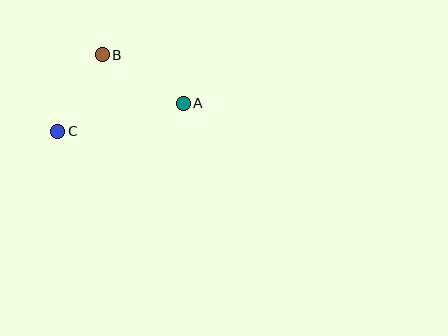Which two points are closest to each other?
Points B and C are closest to each other.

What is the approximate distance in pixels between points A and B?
The distance between A and B is approximately 95 pixels.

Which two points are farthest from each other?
Points A and C are farthest from each other.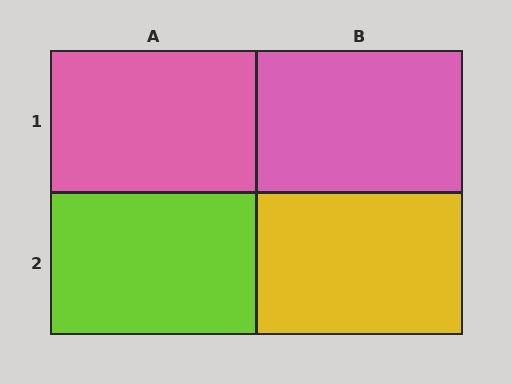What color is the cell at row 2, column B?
Yellow.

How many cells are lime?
1 cell is lime.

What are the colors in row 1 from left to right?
Pink, pink.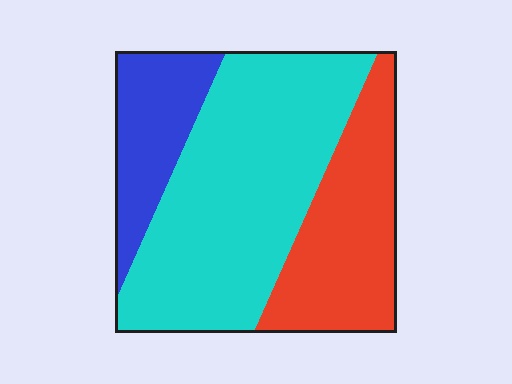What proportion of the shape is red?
Red covers about 30% of the shape.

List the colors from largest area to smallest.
From largest to smallest: cyan, red, blue.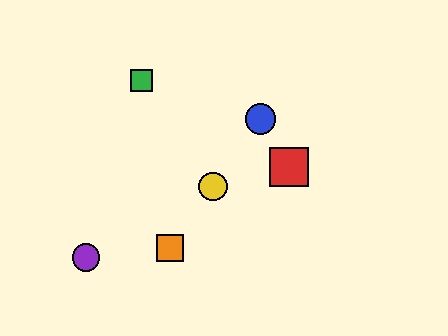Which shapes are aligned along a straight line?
The blue circle, the yellow circle, the orange square are aligned along a straight line.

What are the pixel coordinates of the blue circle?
The blue circle is at (261, 119).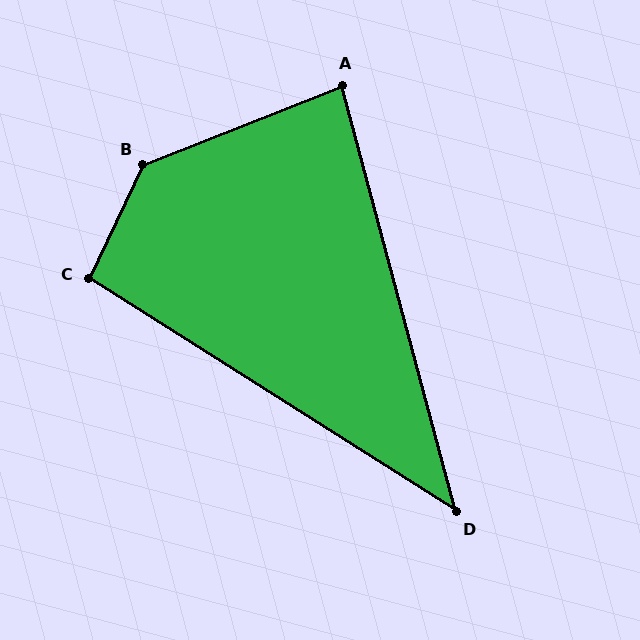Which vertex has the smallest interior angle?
D, at approximately 43 degrees.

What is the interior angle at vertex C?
Approximately 97 degrees (obtuse).